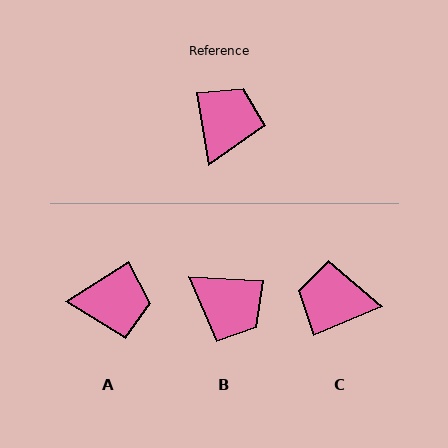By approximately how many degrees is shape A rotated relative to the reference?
Approximately 67 degrees clockwise.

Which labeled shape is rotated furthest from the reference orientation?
C, about 104 degrees away.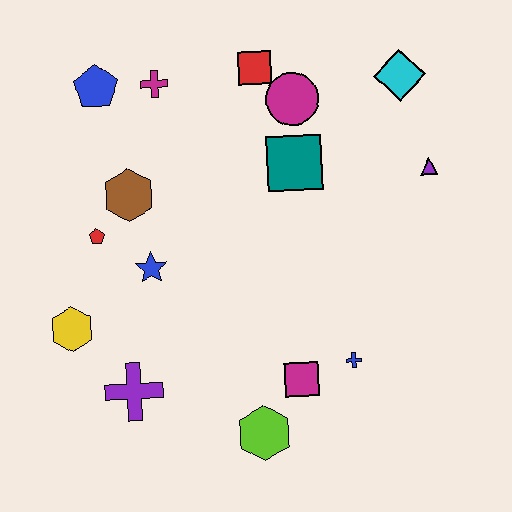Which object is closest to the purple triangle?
The cyan diamond is closest to the purple triangle.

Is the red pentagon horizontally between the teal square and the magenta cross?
No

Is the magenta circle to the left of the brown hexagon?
No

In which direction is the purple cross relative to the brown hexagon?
The purple cross is below the brown hexagon.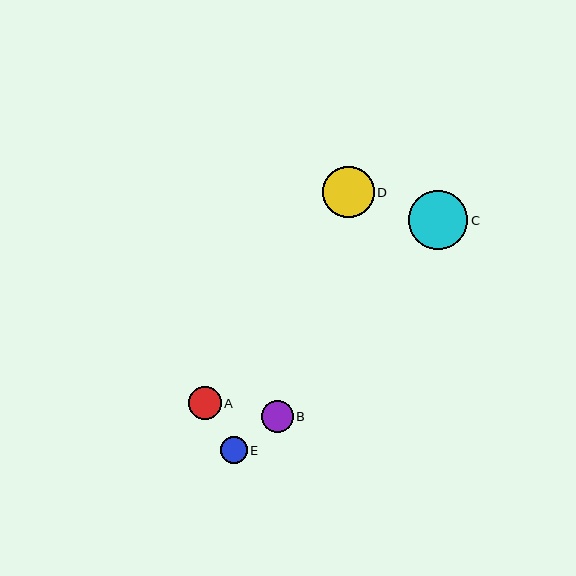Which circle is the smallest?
Circle E is the smallest with a size of approximately 27 pixels.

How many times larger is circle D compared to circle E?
Circle D is approximately 1.9 times the size of circle E.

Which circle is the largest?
Circle C is the largest with a size of approximately 59 pixels.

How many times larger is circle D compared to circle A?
Circle D is approximately 1.6 times the size of circle A.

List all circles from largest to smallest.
From largest to smallest: C, D, A, B, E.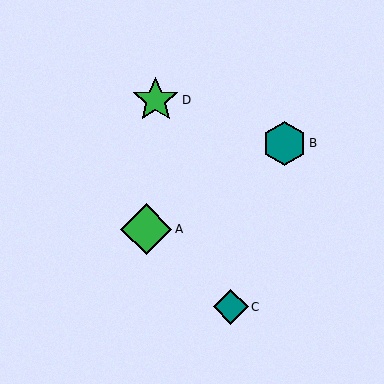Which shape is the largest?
The green diamond (labeled A) is the largest.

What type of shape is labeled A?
Shape A is a green diamond.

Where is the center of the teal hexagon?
The center of the teal hexagon is at (284, 143).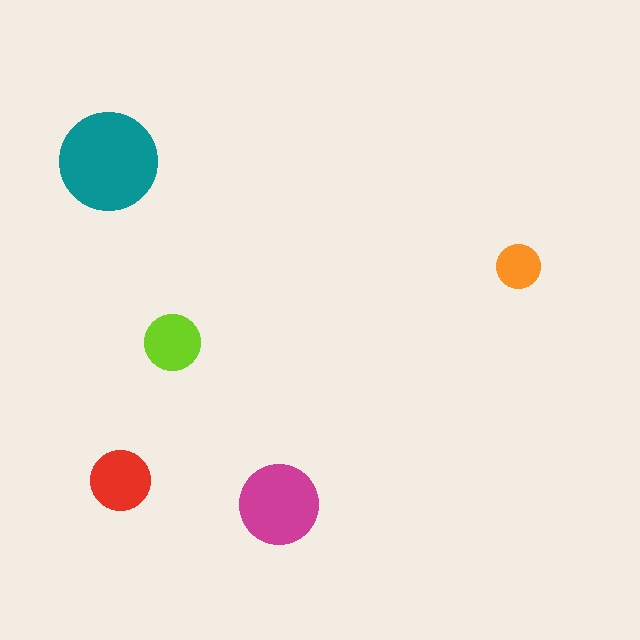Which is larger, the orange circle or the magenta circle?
The magenta one.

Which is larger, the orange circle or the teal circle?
The teal one.